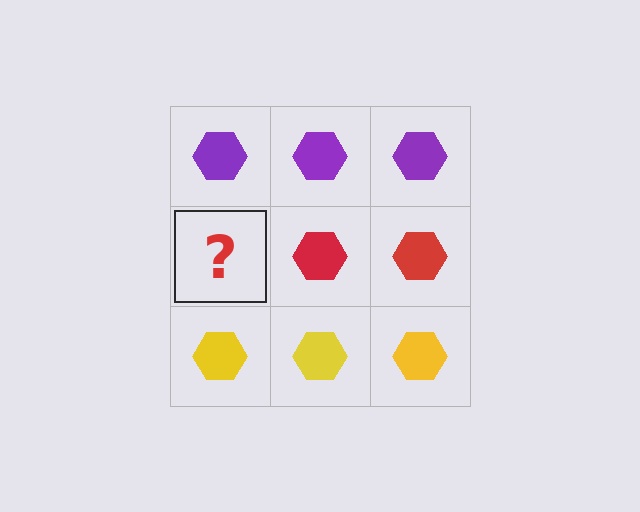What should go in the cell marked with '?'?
The missing cell should contain a red hexagon.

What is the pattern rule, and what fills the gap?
The rule is that each row has a consistent color. The gap should be filled with a red hexagon.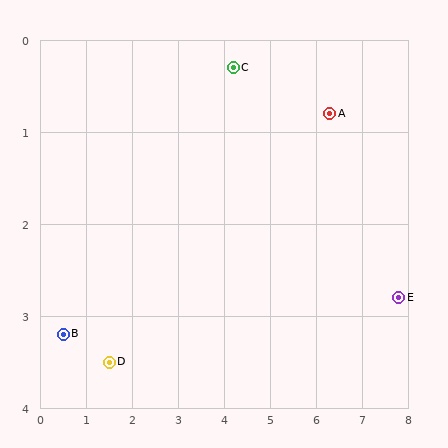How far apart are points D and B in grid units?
Points D and B are about 1.0 grid units apart.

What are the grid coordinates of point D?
Point D is at approximately (1.5, 3.5).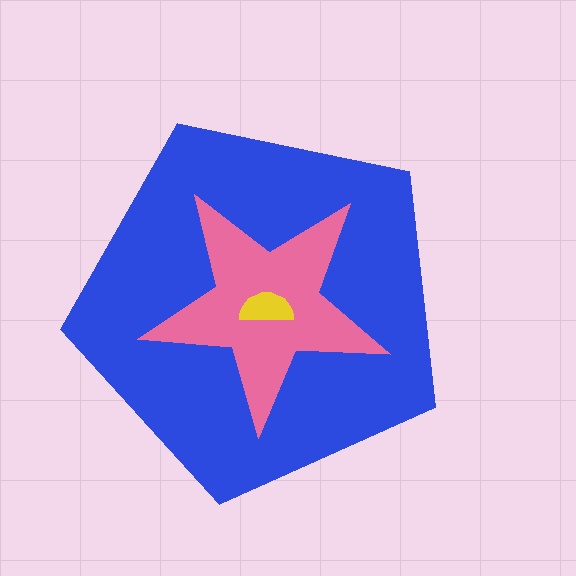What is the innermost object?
The yellow semicircle.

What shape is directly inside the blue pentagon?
The pink star.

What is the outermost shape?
The blue pentagon.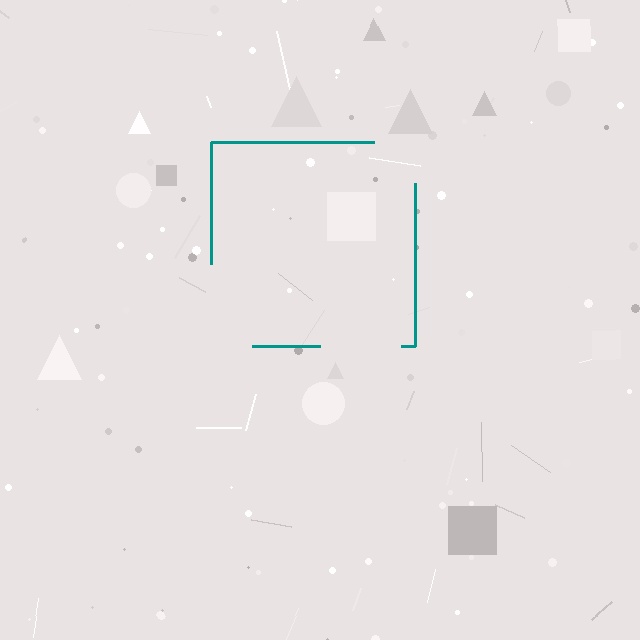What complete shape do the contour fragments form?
The contour fragments form a square.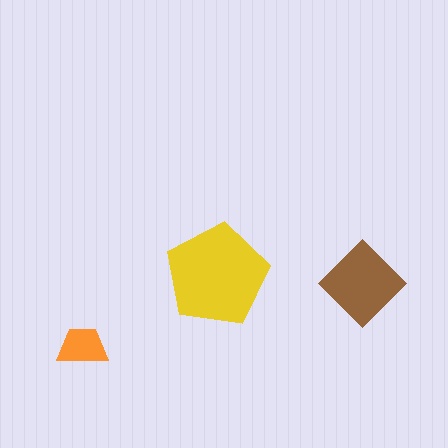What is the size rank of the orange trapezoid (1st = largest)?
3rd.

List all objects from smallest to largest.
The orange trapezoid, the brown diamond, the yellow pentagon.